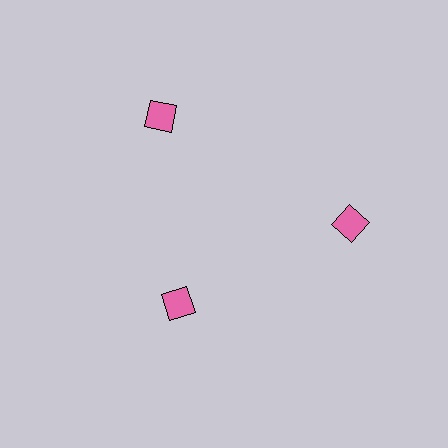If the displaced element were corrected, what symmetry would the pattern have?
It would have 3-fold rotational symmetry — the pattern would map onto itself every 120 degrees.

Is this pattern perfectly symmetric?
No. The 3 pink diamonds are arranged in a ring, but one element near the 7 o'clock position is pulled inward toward the center, breaking the 3-fold rotational symmetry.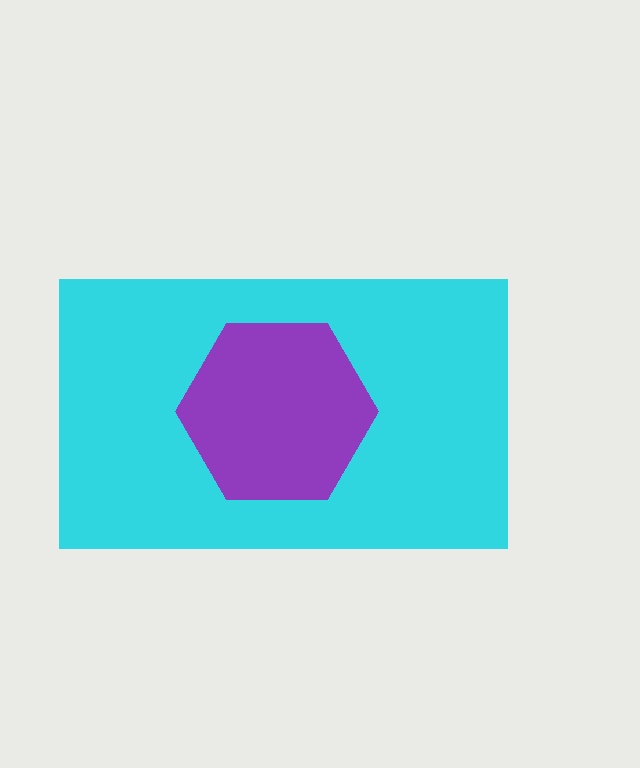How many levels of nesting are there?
2.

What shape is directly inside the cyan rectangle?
The purple hexagon.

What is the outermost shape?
The cyan rectangle.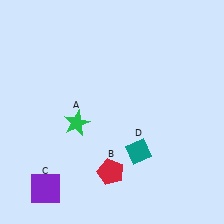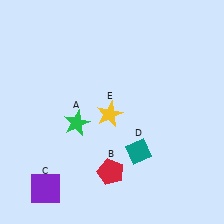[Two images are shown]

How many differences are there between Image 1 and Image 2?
There is 1 difference between the two images.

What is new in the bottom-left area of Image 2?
A yellow star (E) was added in the bottom-left area of Image 2.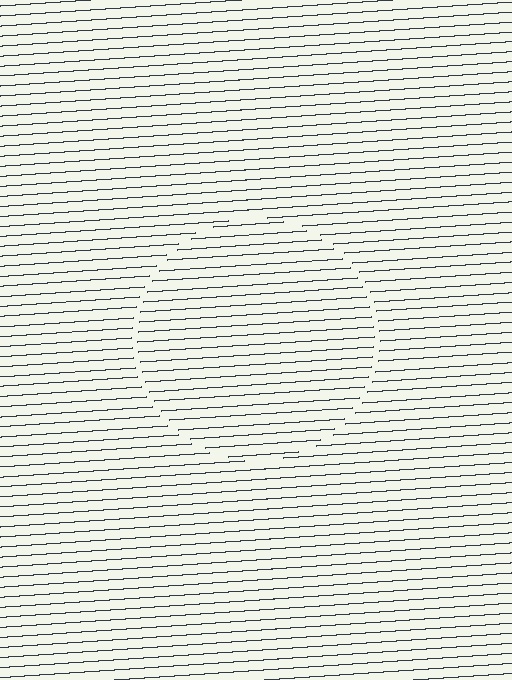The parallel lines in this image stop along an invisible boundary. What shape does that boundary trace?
An illusory circle. The interior of the shape contains the same grating, shifted by half a period — the contour is defined by the phase discontinuity where line-ends from the inner and outer gratings abut.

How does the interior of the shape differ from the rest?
The interior of the shape contains the same grating, shifted by half a period — the contour is defined by the phase discontinuity where line-ends from the inner and outer gratings abut.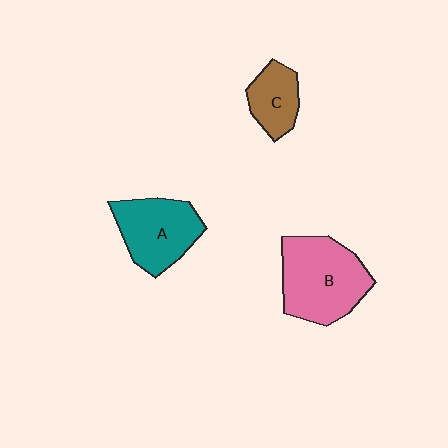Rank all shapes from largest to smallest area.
From largest to smallest: B (pink), A (teal), C (brown).